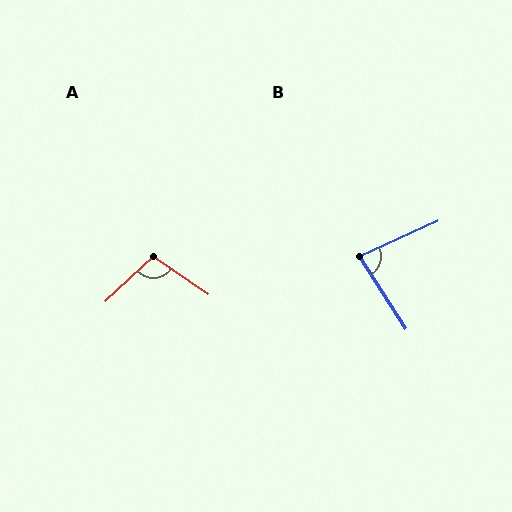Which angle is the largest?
A, at approximately 102 degrees.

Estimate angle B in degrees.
Approximately 81 degrees.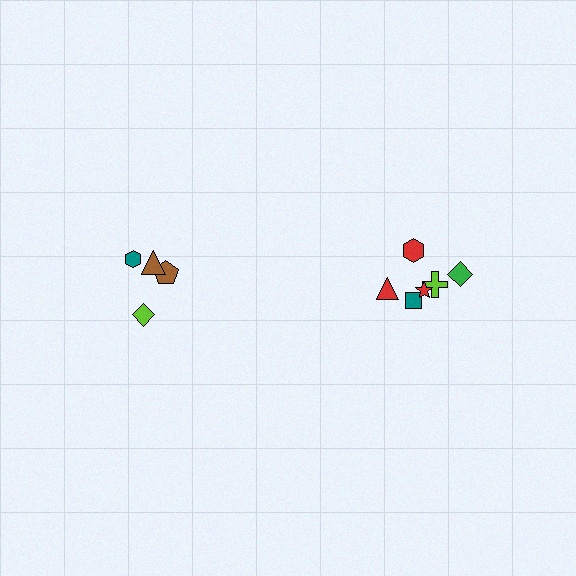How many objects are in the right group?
There are 6 objects.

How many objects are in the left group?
There are 4 objects.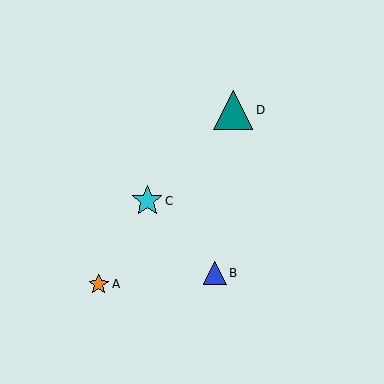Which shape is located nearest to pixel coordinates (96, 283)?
The orange star (labeled A) at (99, 284) is nearest to that location.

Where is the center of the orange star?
The center of the orange star is at (99, 284).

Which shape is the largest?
The teal triangle (labeled D) is the largest.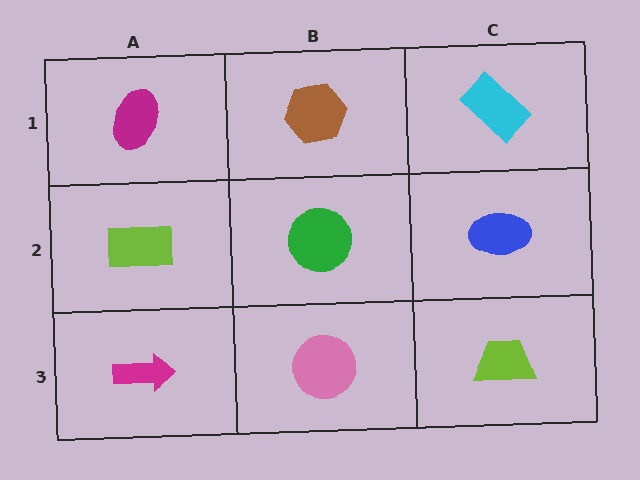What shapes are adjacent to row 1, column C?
A blue ellipse (row 2, column C), a brown hexagon (row 1, column B).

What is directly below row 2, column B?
A pink circle.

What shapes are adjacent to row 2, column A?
A magenta ellipse (row 1, column A), a magenta arrow (row 3, column A), a green circle (row 2, column B).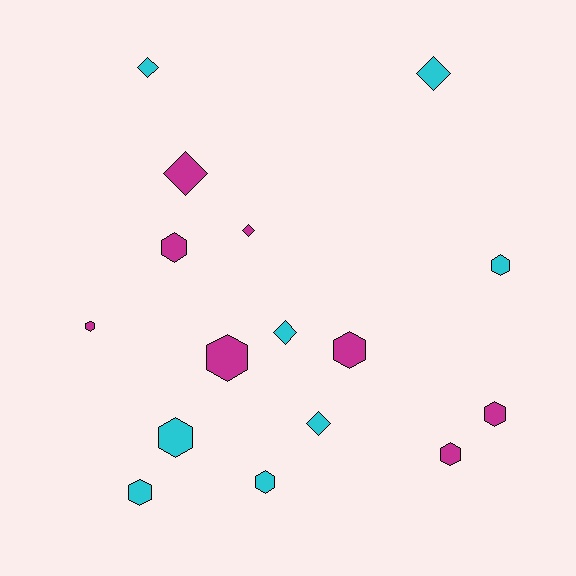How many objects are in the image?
There are 16 objects.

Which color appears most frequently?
Cyan, with 8 objects.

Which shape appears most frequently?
Hexagon, with 10 objects.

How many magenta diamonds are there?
There are 2 magenta diamonds.